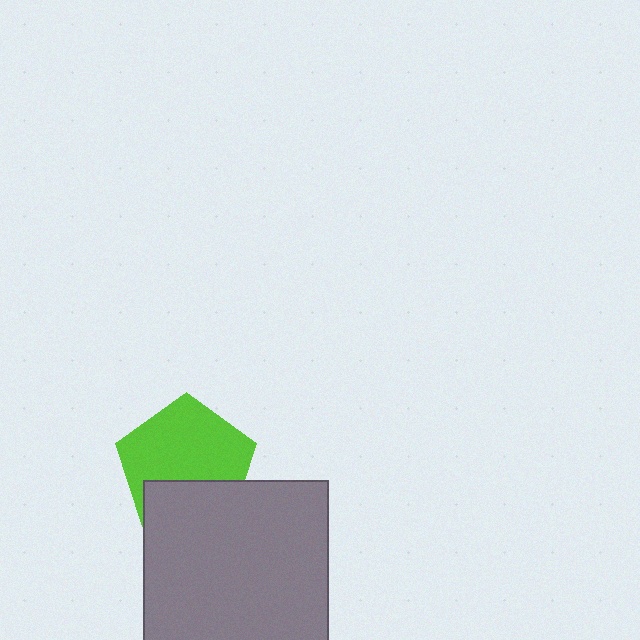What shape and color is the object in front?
The object in front is a gray square.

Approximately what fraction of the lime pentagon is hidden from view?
Roughly 34% of the lime pentagon is hidden behind the gray square.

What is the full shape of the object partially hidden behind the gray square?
The partially hidden object is a lime pentagon.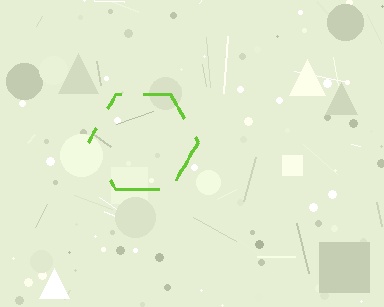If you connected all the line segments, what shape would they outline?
They would outline a hexagon.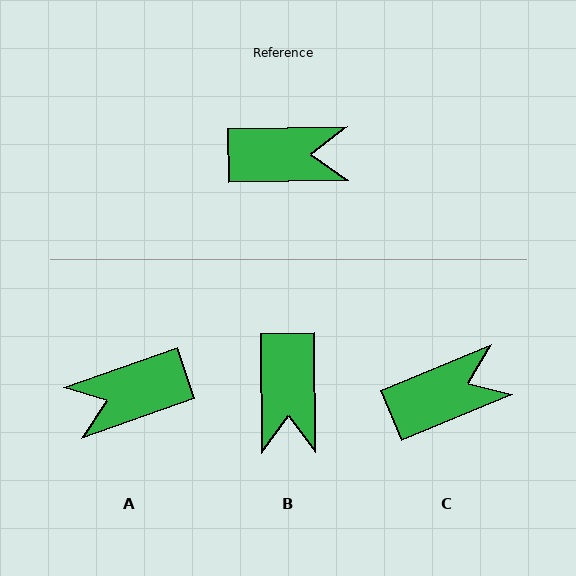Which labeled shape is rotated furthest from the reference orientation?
A, about 162 degrees away.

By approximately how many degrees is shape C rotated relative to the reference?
Approximately 21 degrees counter-clockwise.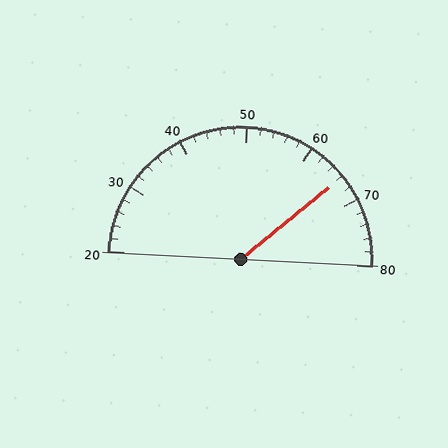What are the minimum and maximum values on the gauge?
The gauge ranges from 20 to 80.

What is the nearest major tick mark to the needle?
The nearest major tick mark is 70.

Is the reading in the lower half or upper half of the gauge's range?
The reading is in the upper half of the range (20 to 80).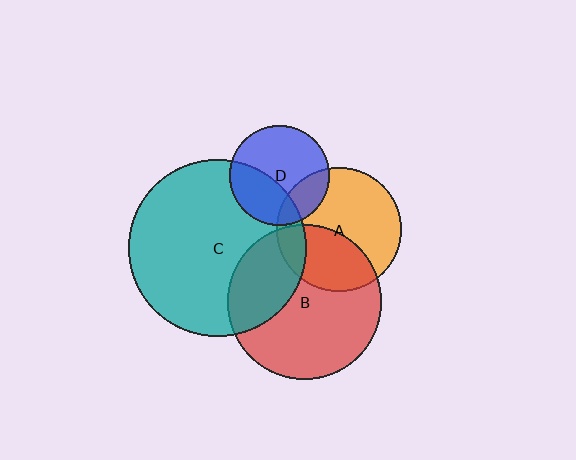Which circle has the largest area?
Circle C (teal).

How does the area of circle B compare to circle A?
Approximately 1.5 times.